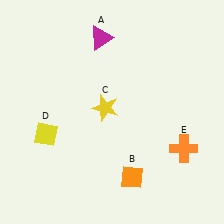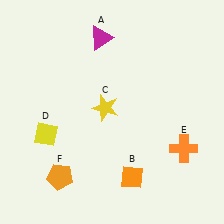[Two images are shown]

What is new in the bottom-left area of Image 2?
An orange pentagon (F) was added in the bottom-left area of Image 2.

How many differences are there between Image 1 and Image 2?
There is 1 difference between the two images.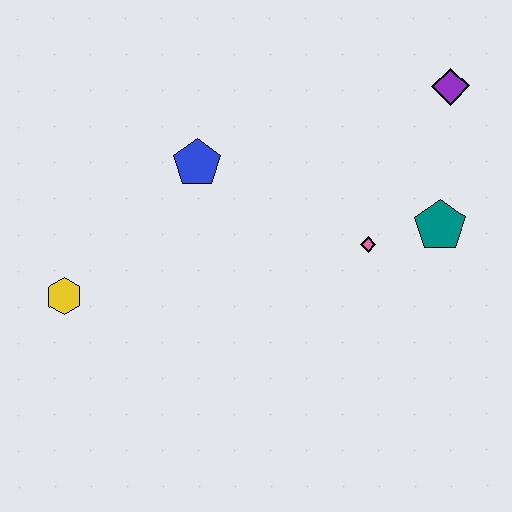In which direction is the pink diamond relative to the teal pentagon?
The pink diamond is to the left of the teal pentagon.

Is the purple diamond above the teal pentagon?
Yes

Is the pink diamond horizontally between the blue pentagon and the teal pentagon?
Yes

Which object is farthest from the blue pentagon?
The purple diamond is farthest from the blue pentagon.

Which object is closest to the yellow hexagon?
The blue pentagon is closest to the yellow hexagon.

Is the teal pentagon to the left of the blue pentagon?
No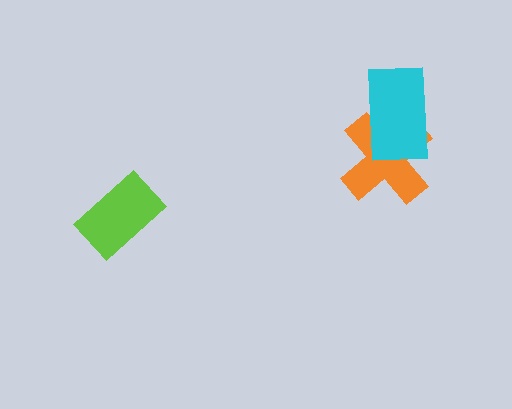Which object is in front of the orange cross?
The cyan rectangle is in front of the orange cross.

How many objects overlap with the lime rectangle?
0 objects overlap with the lime rectangle.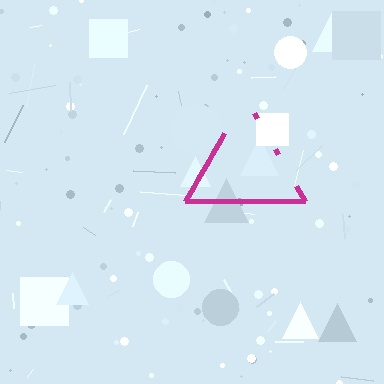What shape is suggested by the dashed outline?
The dashed outline suggests a triangle.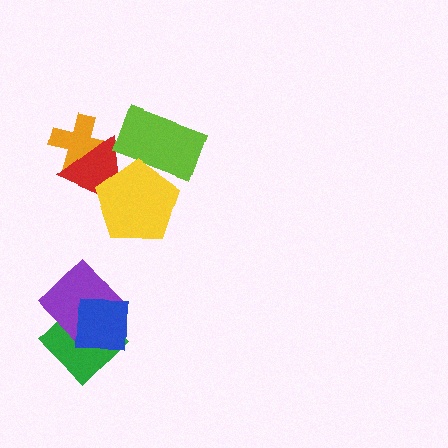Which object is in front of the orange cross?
The red triangle is in front of the orange cross.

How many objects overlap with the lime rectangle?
2 objects overlap with the lime rectangle.